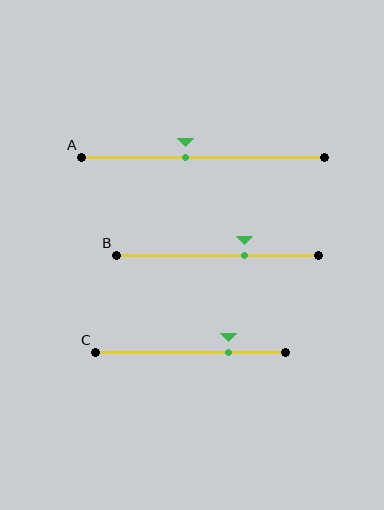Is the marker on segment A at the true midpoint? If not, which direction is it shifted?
No, the marker on segment A is shifted to the left by about 7% of the segment length.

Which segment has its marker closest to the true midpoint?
Segment A has its marker closest to the true midpoint.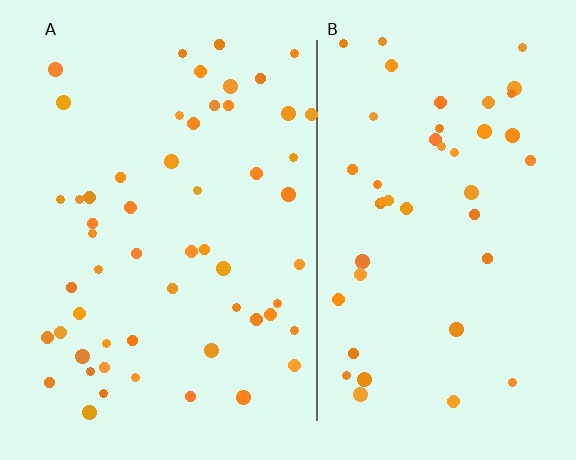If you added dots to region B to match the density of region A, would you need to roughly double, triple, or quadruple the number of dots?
Approximately double.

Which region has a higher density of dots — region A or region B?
A (the left).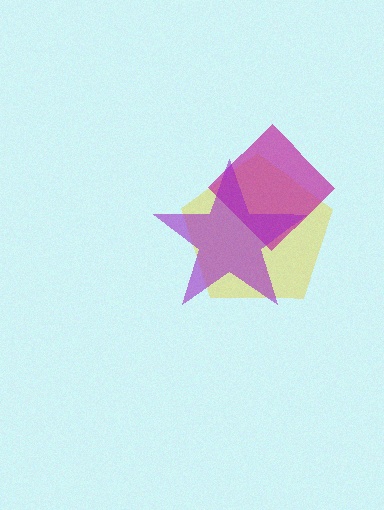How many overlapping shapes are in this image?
There are 3 overlapping shapes in the image.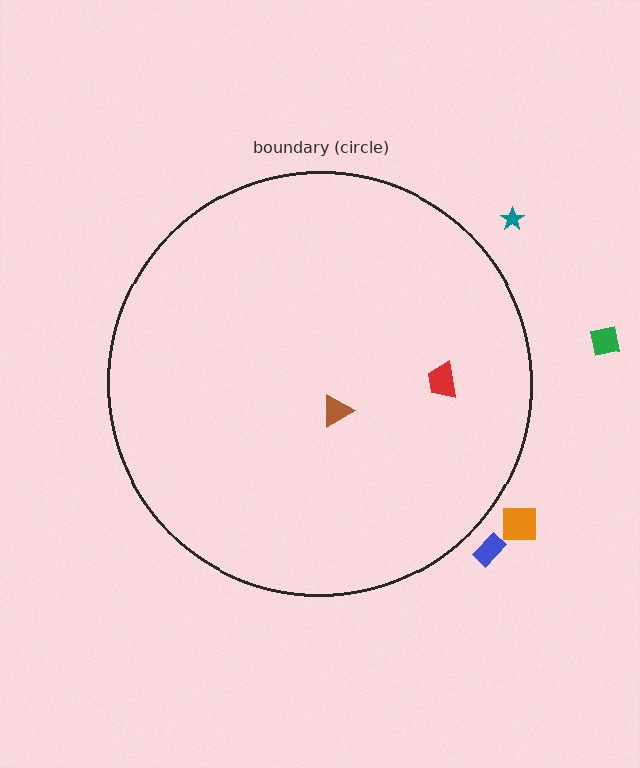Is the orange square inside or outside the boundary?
Outside.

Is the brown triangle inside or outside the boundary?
Inside.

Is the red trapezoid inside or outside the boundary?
Inside.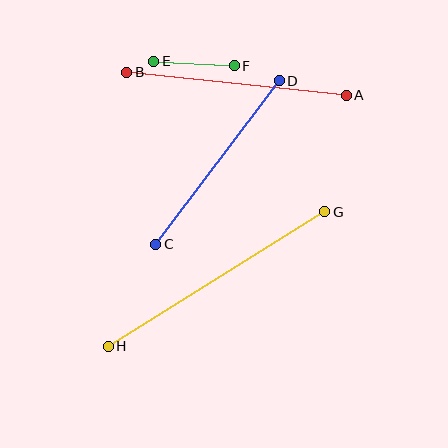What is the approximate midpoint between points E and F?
The midpoint is at approximately (194, 64) pixels.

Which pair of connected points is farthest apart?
Points G and H are farthest apart.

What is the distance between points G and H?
The distance is approximately 255 pixels.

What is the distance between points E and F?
The distance is approximately 80 pixels.